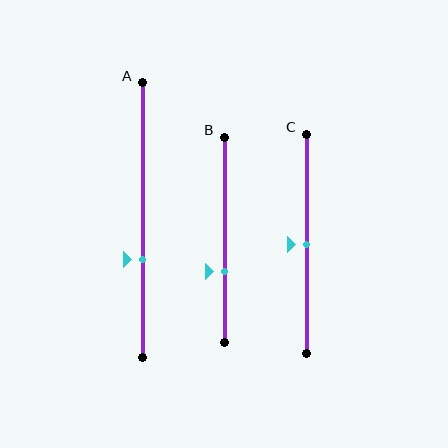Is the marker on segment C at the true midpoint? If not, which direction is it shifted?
Yes, the marker on segment C is at the true midpoint.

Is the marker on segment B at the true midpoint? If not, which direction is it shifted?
No, the marker on segment B is shifted downward by about 15% of the segment length.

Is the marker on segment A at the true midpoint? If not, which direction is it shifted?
No, the marker on segment A is shifted downward by about 14% of the segment length.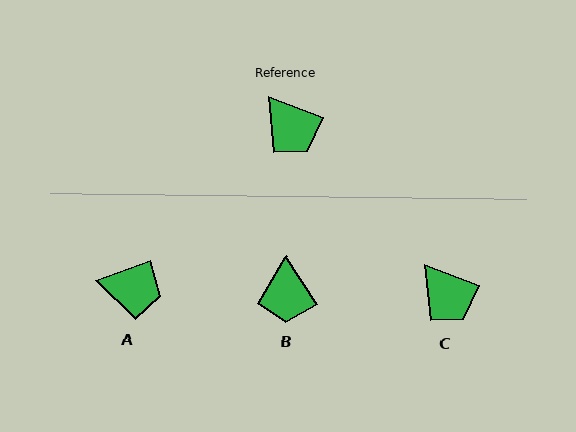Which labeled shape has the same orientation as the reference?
C.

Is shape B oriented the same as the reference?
No, it is off by about 36 degrees.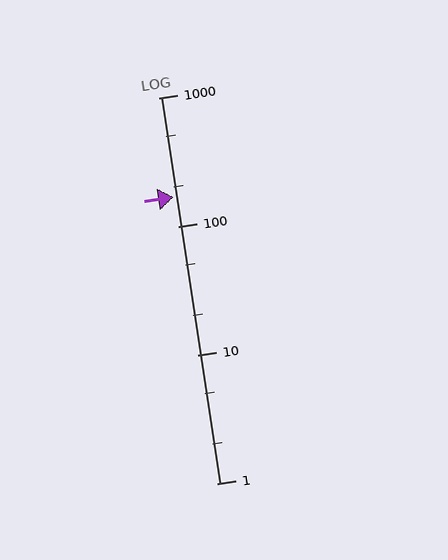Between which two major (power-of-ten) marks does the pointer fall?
The pointer is between 100 and 1000.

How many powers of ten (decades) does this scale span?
The scale spans 3 decades, from 1 to 1000.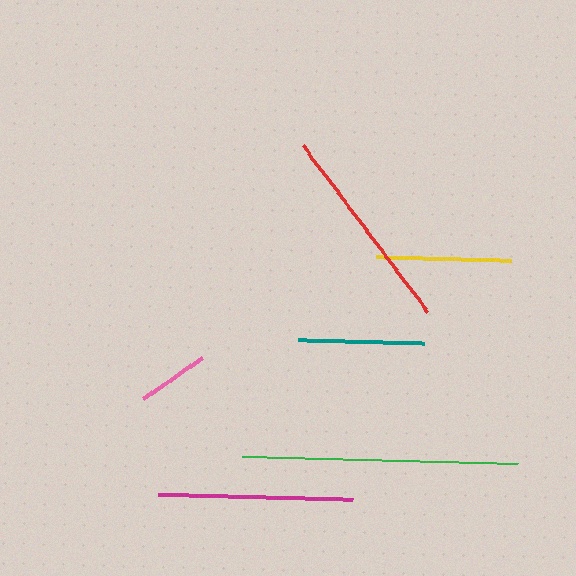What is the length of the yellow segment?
The yellow segment is approximately 136 pixels long.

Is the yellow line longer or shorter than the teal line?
The yellow line is longer than the teal line.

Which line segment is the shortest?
The pink line is the shortest at approximately 73 pixels.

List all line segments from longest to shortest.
From longest to shortest: green, red, magenta, yellow, teal, pink.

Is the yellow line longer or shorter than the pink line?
The yellow line is longer than the pink line.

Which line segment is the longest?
The green line is the longest at approximately 276 pixels.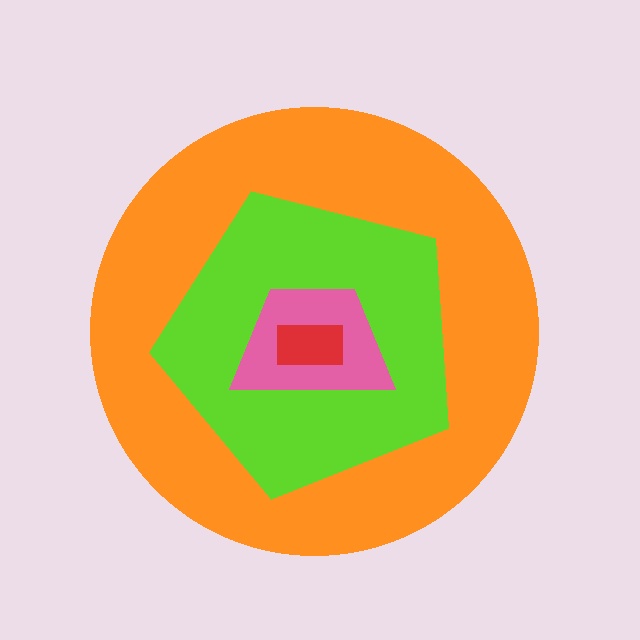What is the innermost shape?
The red rectangle.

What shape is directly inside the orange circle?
The lime pentagon.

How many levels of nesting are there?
4.